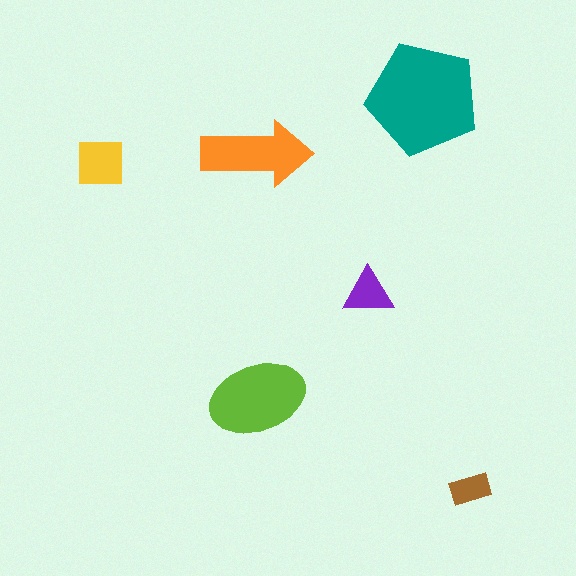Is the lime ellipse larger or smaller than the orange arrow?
Larger.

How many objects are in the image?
There are 6 objects in the image.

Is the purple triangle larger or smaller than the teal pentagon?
Smaller.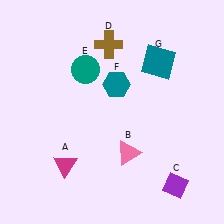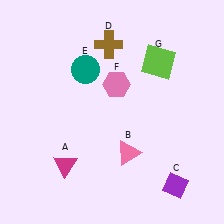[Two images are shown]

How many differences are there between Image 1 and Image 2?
There are 2 differences between the two images.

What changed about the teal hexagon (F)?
In Image 1, F is teal. In Image 2, it changed to pink.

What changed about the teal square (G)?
In Image 1, G is teal. In Image 2, it changed to lime.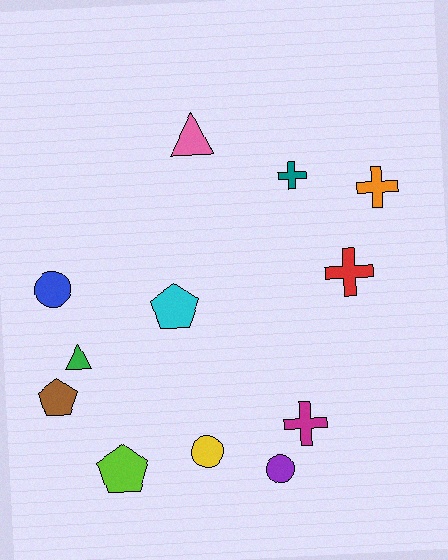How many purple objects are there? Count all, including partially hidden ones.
There is 1 purple object.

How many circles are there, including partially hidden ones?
There are 3 circles.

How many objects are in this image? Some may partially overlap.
There are 12 objects.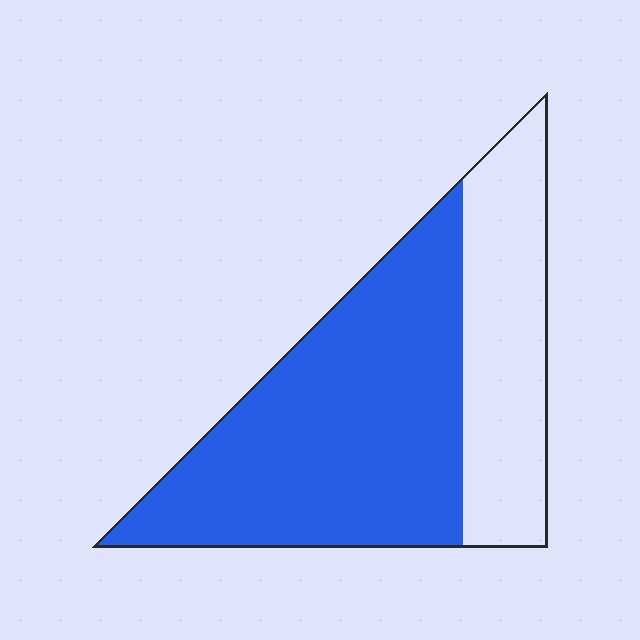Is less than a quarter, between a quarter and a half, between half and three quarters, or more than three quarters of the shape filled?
Between half and three quarters.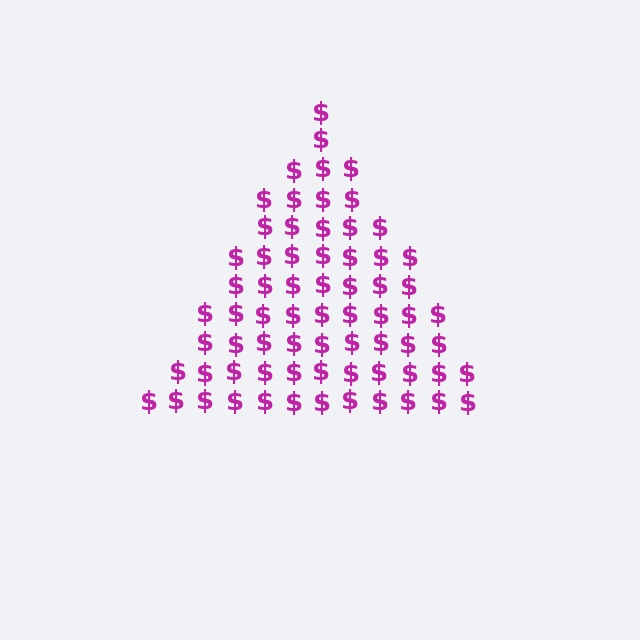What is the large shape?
The large shape is a triangle.